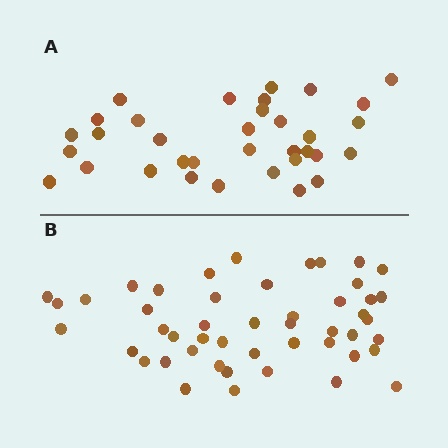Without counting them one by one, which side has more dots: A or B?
Region B (the bottom region) has more dots.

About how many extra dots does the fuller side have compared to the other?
Region B has approximately 15 more dots than region A.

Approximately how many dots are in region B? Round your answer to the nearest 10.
About 50 dots. (The exact count is 48, which rounds to 50.)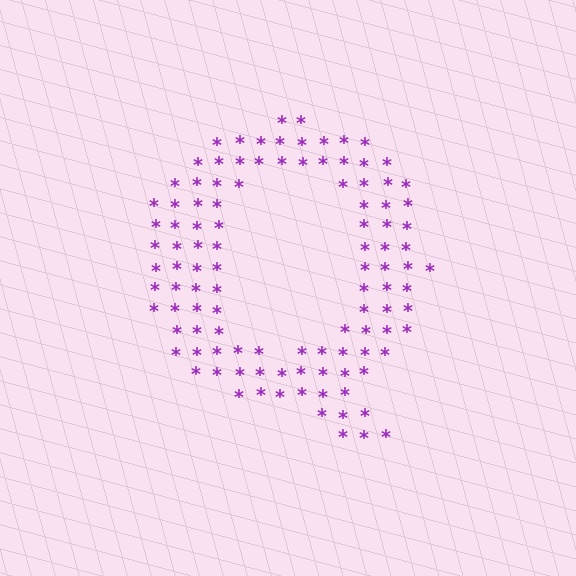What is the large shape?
The large shape is the letter Q.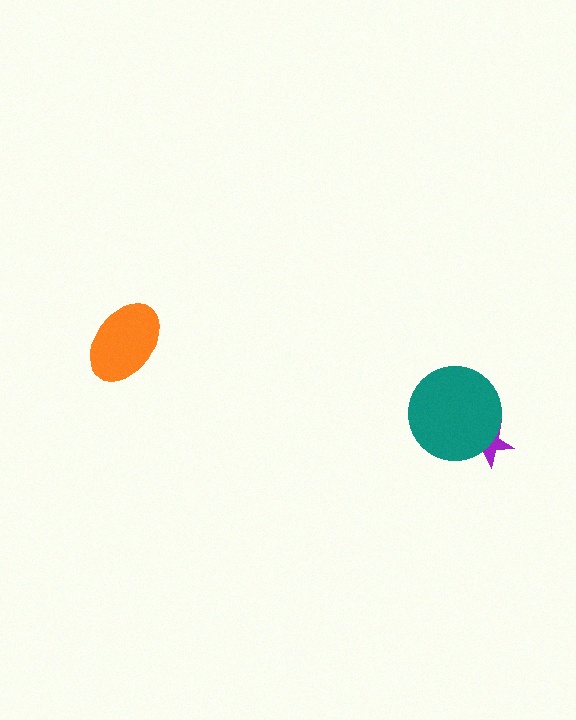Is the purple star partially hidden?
Yes, it is partially covered by another shape.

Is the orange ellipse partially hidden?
No, no other shape covers it.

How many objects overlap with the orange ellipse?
0 objects overlap with the orange ellipse.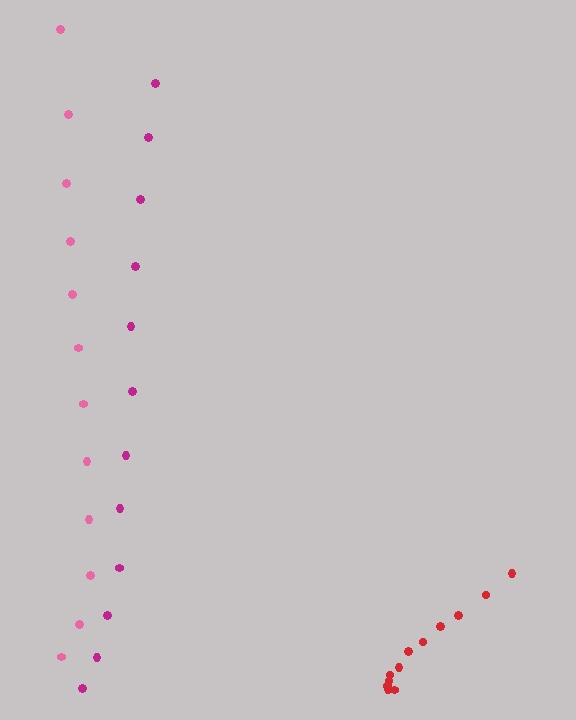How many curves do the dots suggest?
There are 3 distinct paths.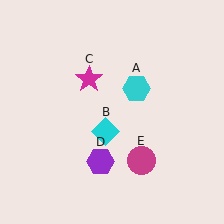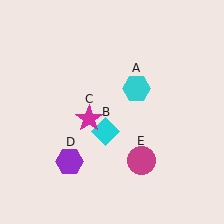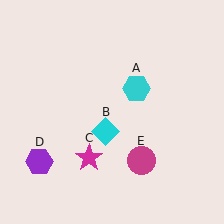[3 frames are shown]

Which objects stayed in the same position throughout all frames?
Cyan hexagon (object A) and cyan diamond (object B) and magenta circle (object E) remained stationary.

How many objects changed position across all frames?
2 objects changed position: magenta star (object C), purple hexagon (object D).